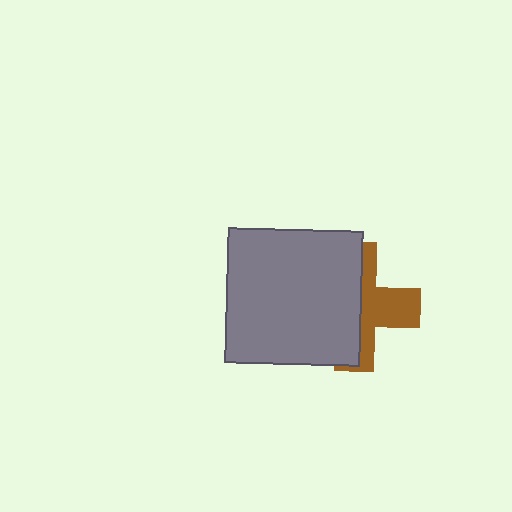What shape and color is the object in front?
The object in front is a gray square.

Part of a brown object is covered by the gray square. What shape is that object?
It is a cross.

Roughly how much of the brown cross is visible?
A small part of it is visible (roughly 42%).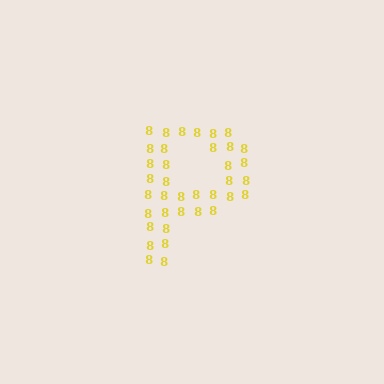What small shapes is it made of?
It is made of small digit 8's.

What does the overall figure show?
The overall figure shows the letter P.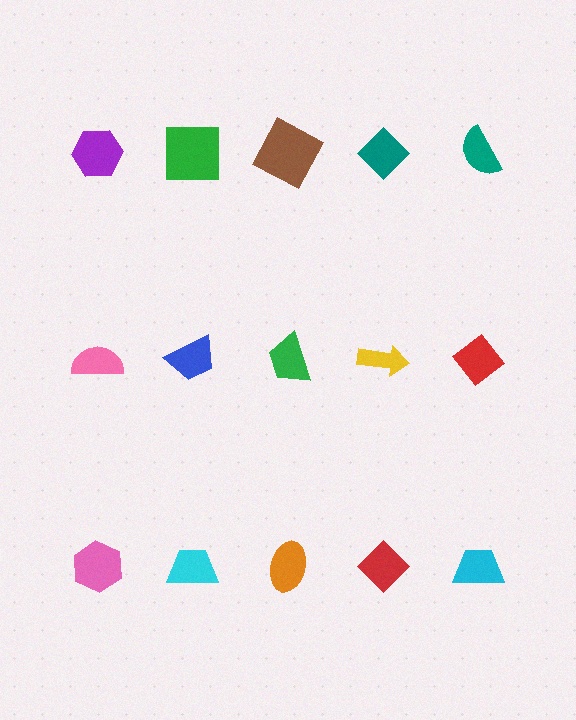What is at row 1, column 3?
A brown square.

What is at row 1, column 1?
A purple hexagon.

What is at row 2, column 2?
A blue trapezoid.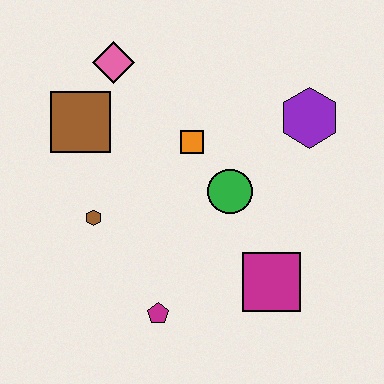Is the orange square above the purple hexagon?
No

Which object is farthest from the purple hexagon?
The magenta pentagon is farthest from the purple hexagon.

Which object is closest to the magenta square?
The green circle is closest to the magenta square.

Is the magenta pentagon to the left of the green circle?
Yes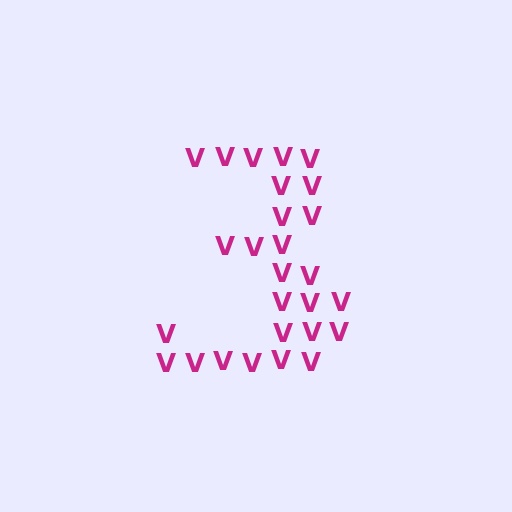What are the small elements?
The small elements are letter V's.